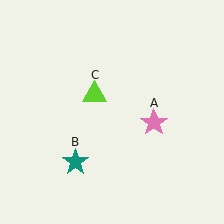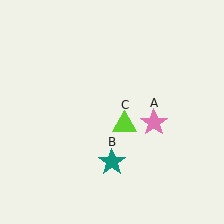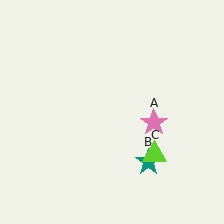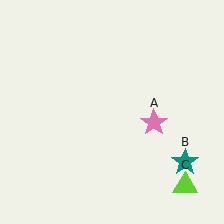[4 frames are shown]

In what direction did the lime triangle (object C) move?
The lime triangle (object C) moved down and to the right.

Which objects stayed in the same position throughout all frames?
Pink star (object A) remained stationary.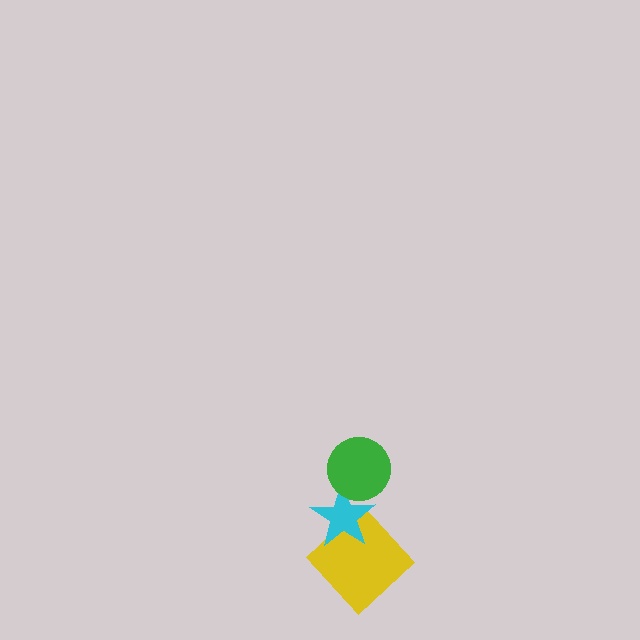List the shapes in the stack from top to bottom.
From top to bottom: the green circle, the cyan star, the yellow diamond.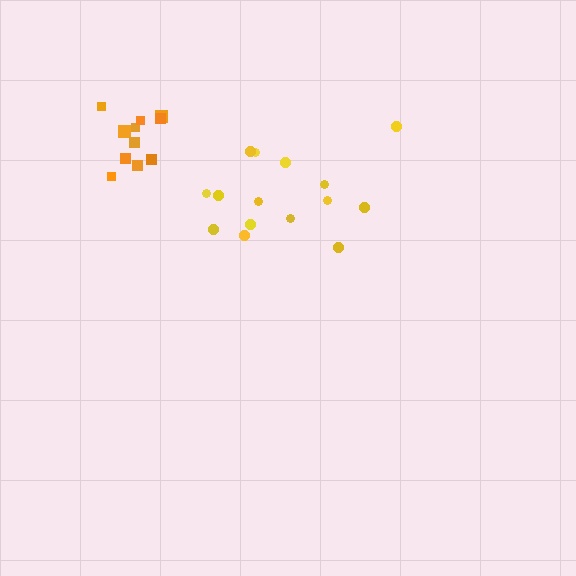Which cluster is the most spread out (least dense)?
Yellow.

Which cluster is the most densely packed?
Orange.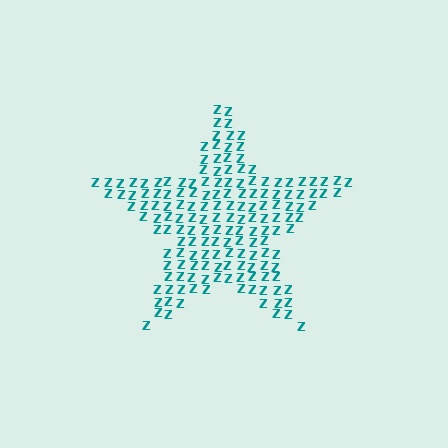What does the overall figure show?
The overall figure shows a star.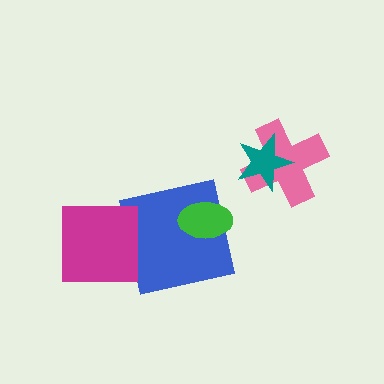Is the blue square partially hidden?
Yes, it is partially covered by another shape.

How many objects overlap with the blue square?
1 object overlaps with the blue square.